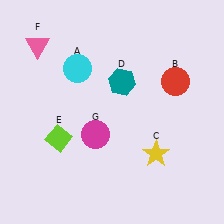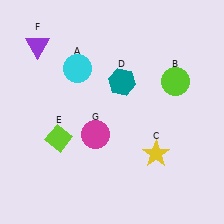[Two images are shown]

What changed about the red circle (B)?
In Image 1, B is red. In Image 2, it changed to lime.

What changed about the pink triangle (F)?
In Image 1, F is pink. In Image 2, it changed to purple.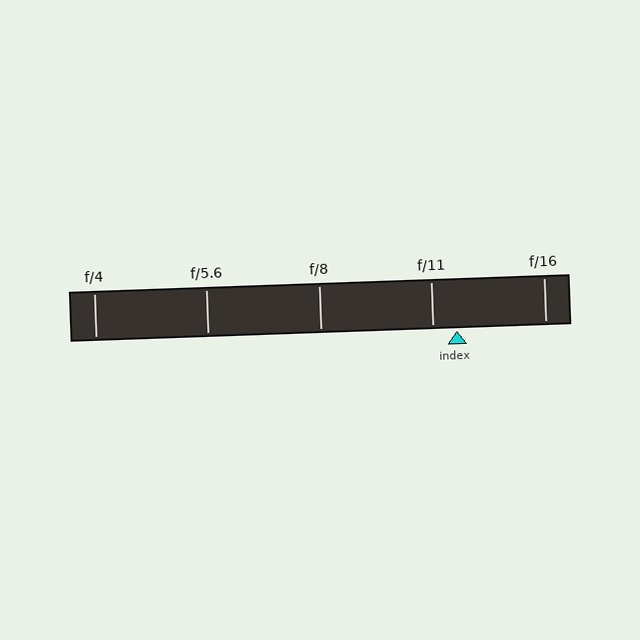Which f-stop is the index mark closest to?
The index mark is closest to f/11.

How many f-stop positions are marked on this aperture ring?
There are 5 f-stop positions marked.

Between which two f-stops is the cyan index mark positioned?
The index mark is between f/11 and f/16.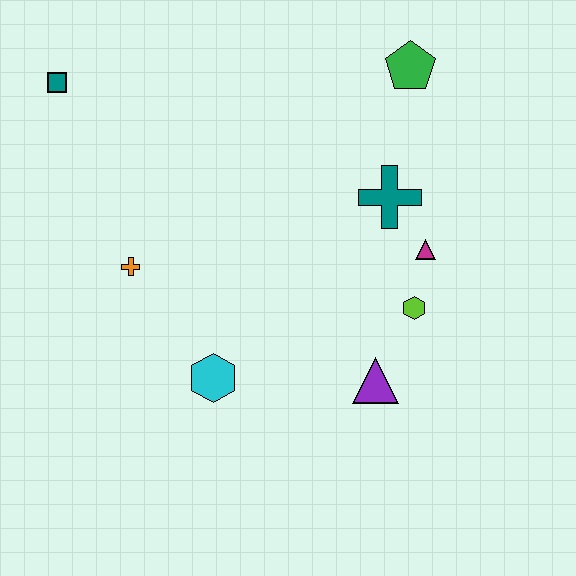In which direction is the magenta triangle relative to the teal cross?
The magenta triangle is below the teal cross.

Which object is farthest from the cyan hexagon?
The green pentagon is farthest from the cyan hexagon.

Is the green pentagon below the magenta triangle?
No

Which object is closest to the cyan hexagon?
The orange cross is closest to the cyan hexagon.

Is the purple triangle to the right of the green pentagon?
No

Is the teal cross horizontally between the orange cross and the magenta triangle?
Yes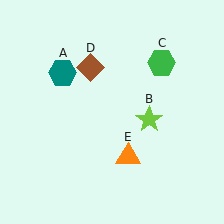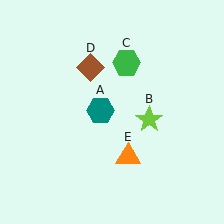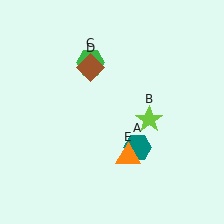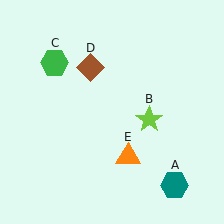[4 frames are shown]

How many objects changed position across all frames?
2 objects changed position: teal hexagon (object A), green hexagon (object C).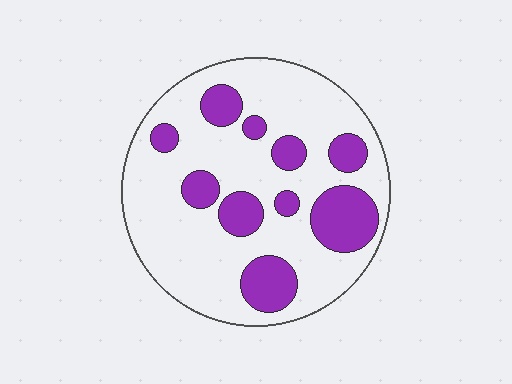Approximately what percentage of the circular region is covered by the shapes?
Approximately 25%.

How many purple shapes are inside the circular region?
10.